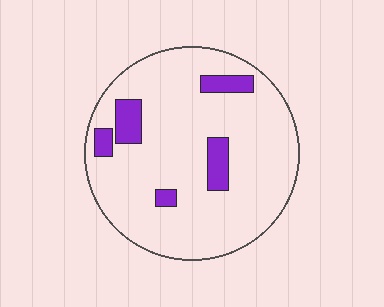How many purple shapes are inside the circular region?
5.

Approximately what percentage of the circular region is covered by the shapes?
Approximately 10%.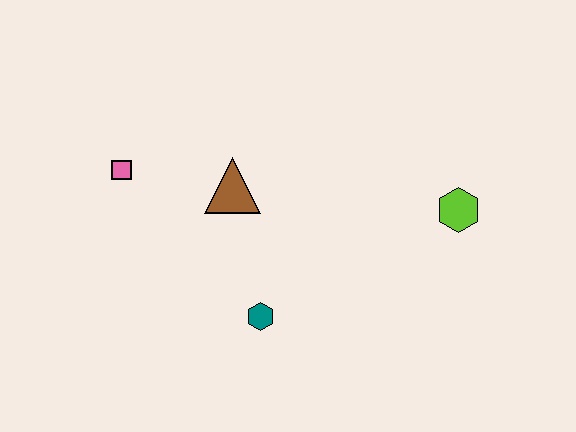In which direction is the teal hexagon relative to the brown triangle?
The teal hexagon is below the brown triangle.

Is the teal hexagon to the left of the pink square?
No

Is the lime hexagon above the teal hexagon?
Yes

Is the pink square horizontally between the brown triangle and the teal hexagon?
No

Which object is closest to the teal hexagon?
The brown triangle is closest to the teal hexagon.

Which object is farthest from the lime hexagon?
The pink square is farthest from the lime hexagon.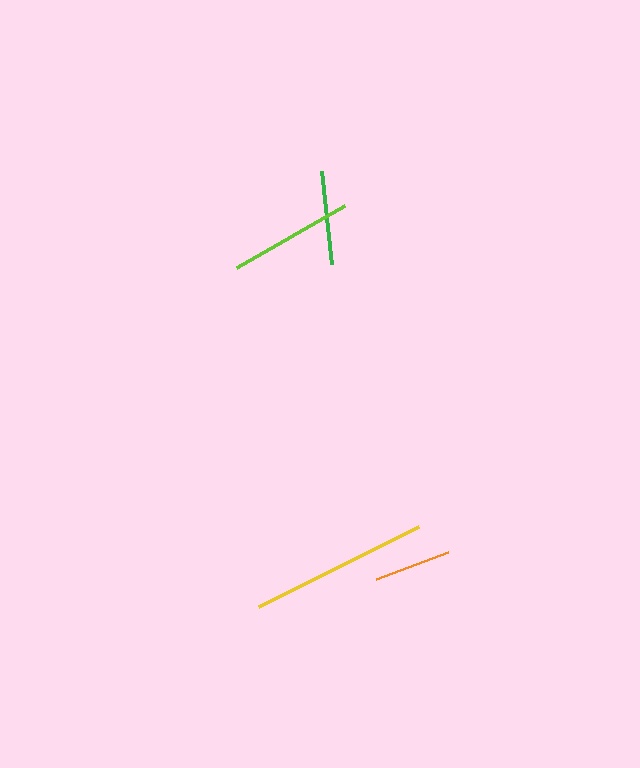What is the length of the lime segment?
The lime segment is approximately 125 pixels long.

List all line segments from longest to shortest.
From longest to shortest: yellow, lime, green, orange.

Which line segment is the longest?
The yellow line is the longest at approximately 179 pixels.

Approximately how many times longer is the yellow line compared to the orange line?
The yellow line is approximately 2.3 times the length of the orange line.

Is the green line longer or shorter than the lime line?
The lime line is longer than the green line.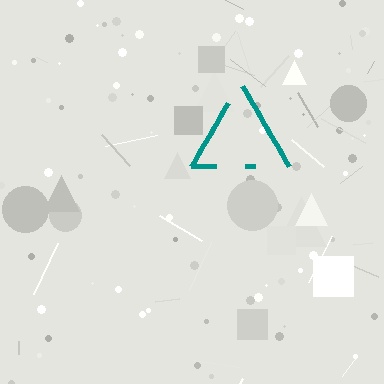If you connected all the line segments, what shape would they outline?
They would outline a triangle.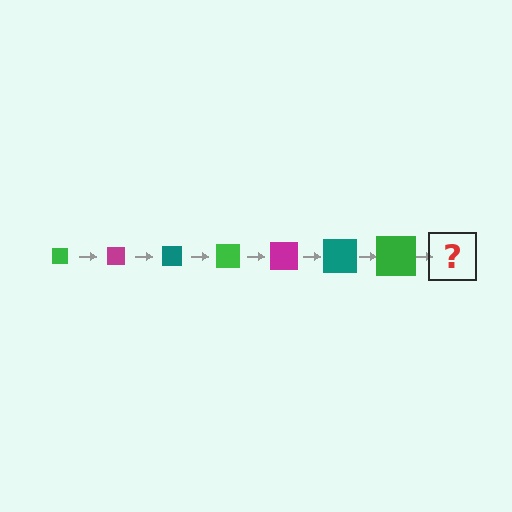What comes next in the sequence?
The next element should be a magenta square, larger than the previous one.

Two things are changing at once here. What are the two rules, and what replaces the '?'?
The two rules are that the square grows larger each step and the color cycles through green, magenta, and teal. The '?' should be a magenta square, larger than the previous one.